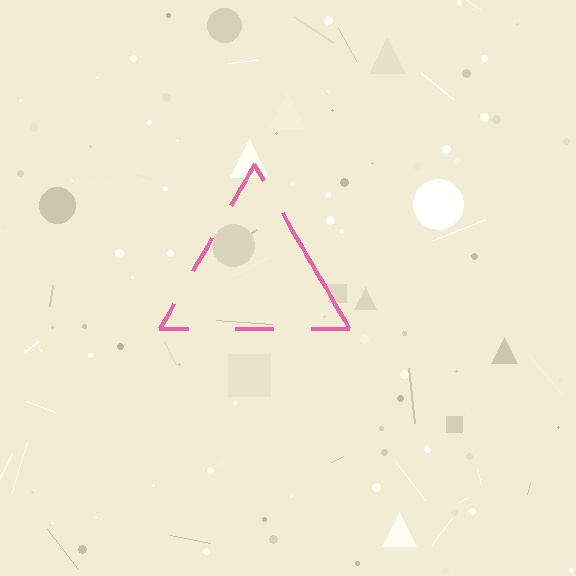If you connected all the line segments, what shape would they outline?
They would outline a triangle.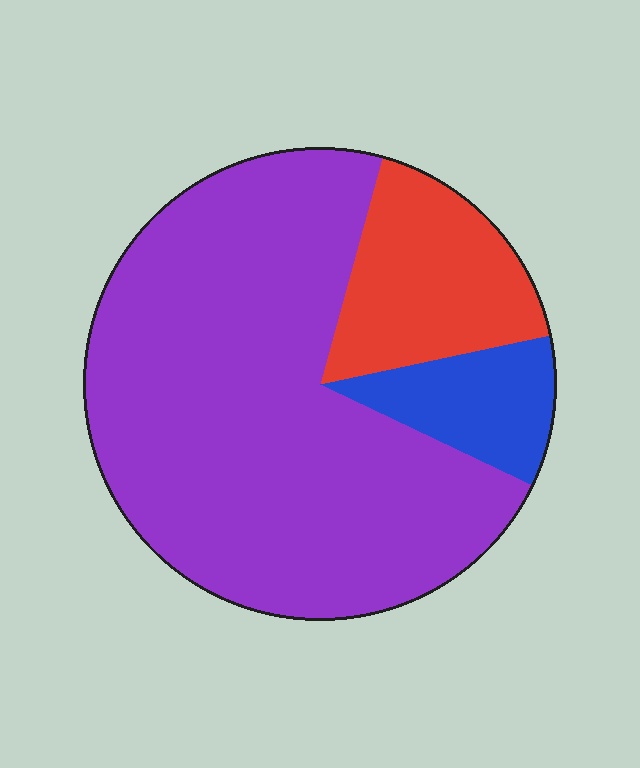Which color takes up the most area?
Purple, at roughly 70%.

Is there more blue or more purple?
Purple.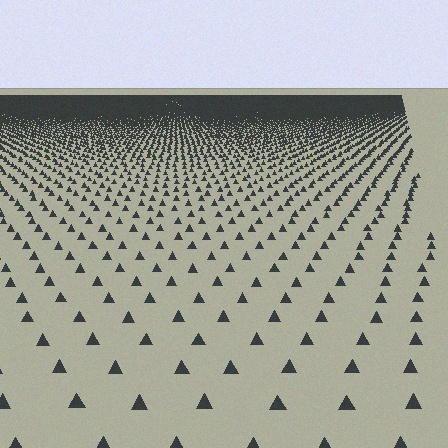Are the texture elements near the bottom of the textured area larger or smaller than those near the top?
Larger. Near the bottom, elements are closer to the viewer and appear at a bigger on-screen size.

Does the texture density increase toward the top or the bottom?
Density increases toward the top.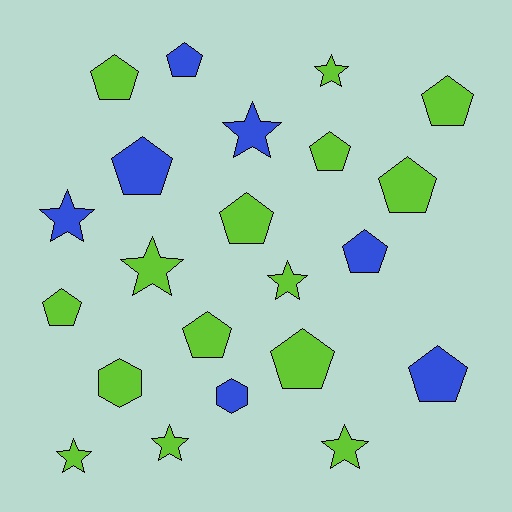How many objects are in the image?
There are 22 objects.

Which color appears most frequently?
Lime, with 15 objects.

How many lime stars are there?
There are 6 lime stars.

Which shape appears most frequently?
Pentagon, with 12 objects.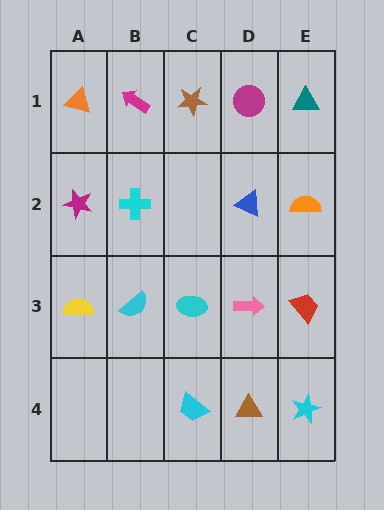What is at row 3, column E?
A red trapezoid.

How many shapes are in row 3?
5 shapes.